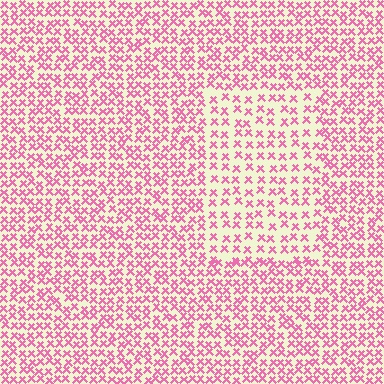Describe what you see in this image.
The image contains small pink elements arranged at two different densities. A rectangle-shaped region is visible where the elements are less densely packed than the surrounding area.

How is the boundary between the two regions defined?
The boundary is defined by a change in element density (approximately 1.7x ratio). All elements are the same color, size, and shape.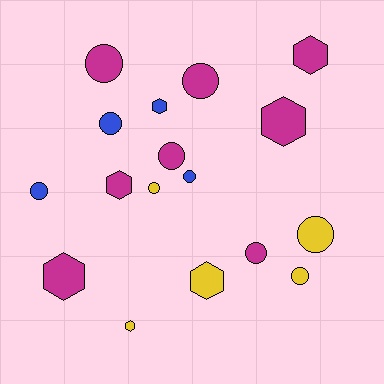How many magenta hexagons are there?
There are 4 magenta hexagons.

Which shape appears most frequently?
Circle, with 10 objects.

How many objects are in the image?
There are 17 objects.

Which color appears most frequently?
Magenta, with 8 objects.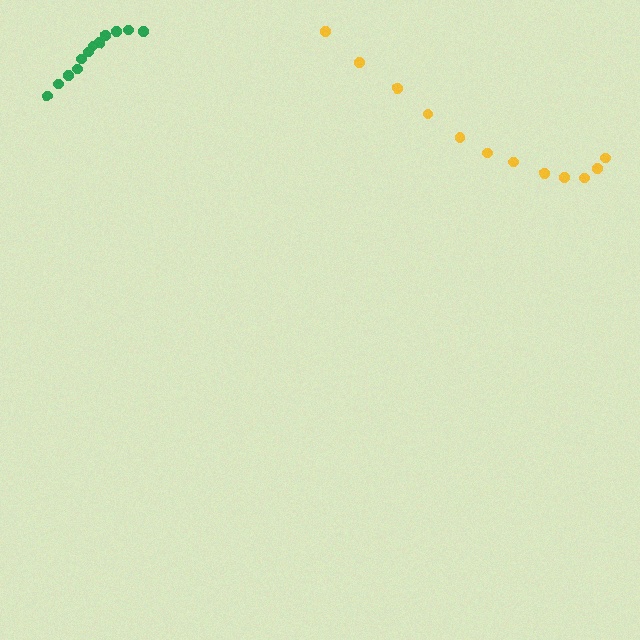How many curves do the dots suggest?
There are 2 distinct paths.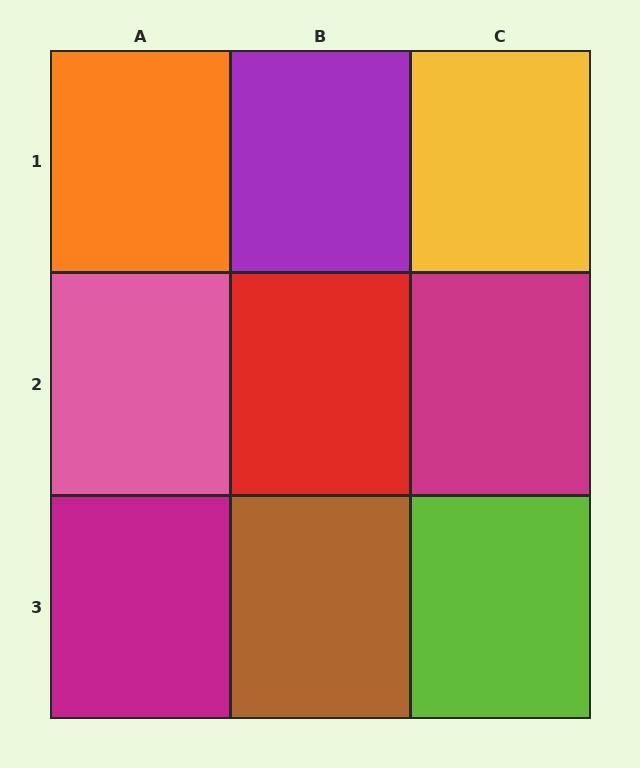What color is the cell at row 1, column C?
Yellow.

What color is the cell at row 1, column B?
Purple.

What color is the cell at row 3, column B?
Brown.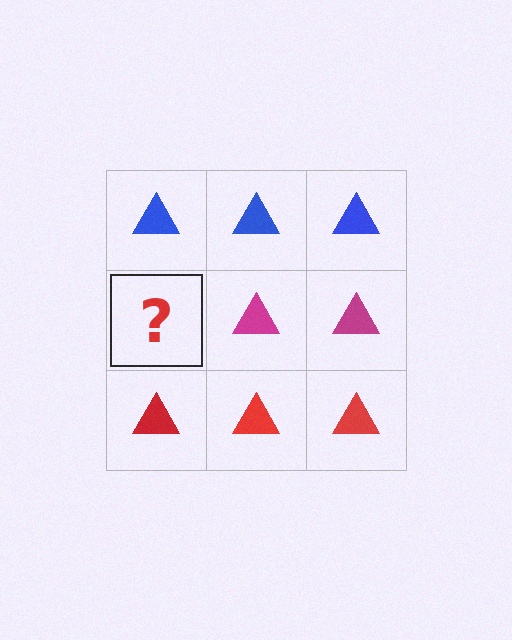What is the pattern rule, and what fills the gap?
The rule is that each row has a consistent color. The gap should be filled with a magenta triangle.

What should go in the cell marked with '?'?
The missing cell should contain a magenta triangle.